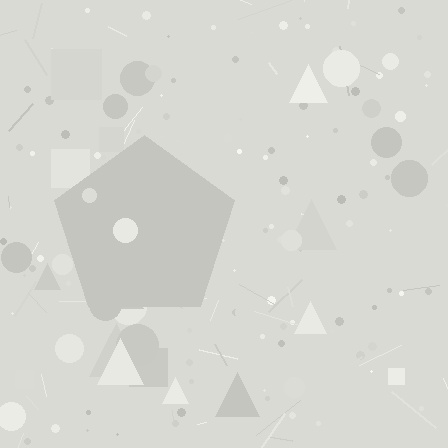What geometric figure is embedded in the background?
A pentagon is embedded in the background.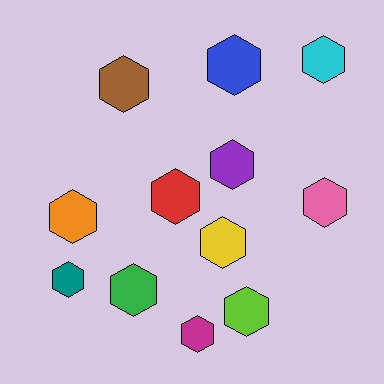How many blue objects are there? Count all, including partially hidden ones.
There is 1 blue object.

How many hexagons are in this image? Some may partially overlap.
There are 12 hexagons.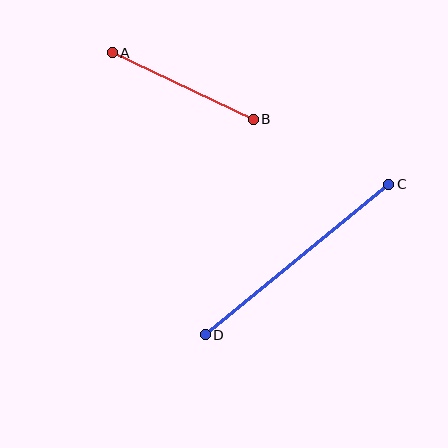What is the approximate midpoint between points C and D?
The midpoint is at approximately (297, 260) pixels.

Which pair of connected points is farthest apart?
Points C and D are farthest apart.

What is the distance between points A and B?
The distance is approximately 156 pixels.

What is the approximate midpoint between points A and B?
The midpoint is at approximately (183, 86) pixels.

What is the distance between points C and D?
The distance is approximately 237 pixels.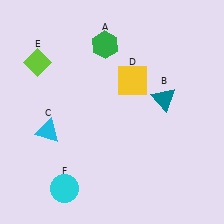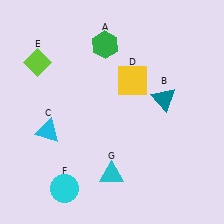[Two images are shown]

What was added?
A cyan triangle (G) was added in Image 2.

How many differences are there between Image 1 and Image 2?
There is 1 difference between the two images.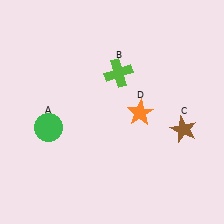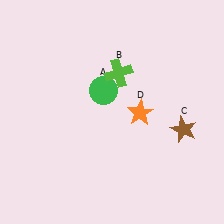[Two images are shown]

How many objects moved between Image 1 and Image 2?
1 object moved between the two images.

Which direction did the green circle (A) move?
The green circle (A) moved right.